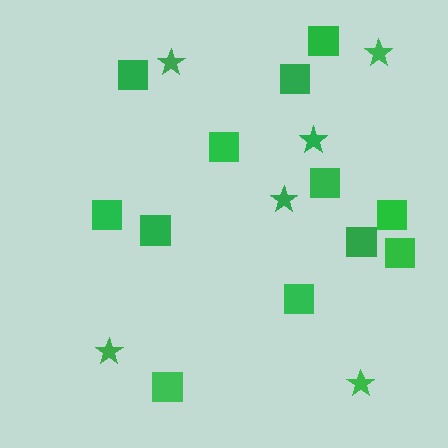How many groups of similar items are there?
There are 2 groups: one group of stars (6) and one group of squares (12).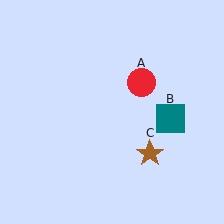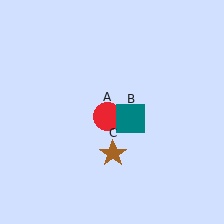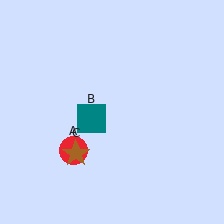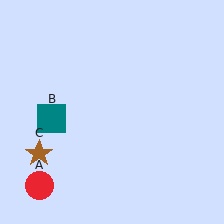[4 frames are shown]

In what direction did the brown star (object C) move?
The brown star (object C) moved left.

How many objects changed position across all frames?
3 objects changed position: red circle (object A), teal square (object B), brown star (object C).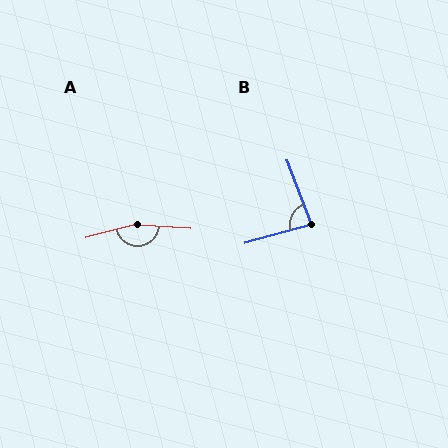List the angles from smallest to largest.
B (85°), A (162°).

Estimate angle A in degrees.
Approximately 162 degrees.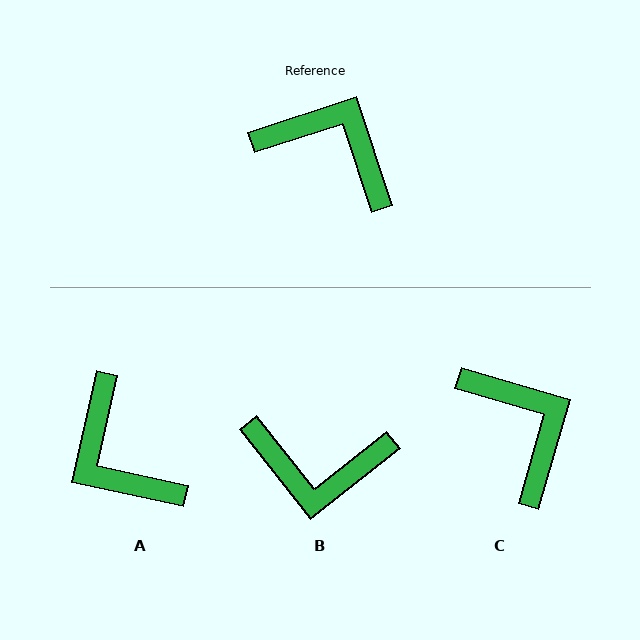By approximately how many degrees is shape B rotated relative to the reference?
Approximately 160 degrees clockwise.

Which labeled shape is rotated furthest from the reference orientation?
B, about 160 degrees away.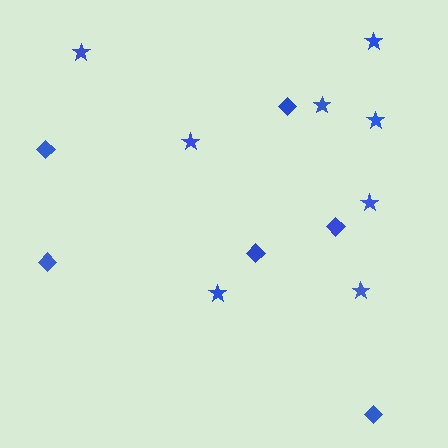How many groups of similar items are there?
There are 2 groups: one group of stars (8) and one group of diamonds (6).